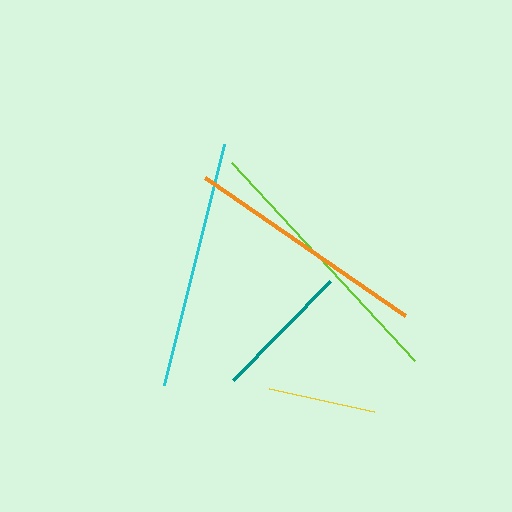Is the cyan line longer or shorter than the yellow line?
The cyan line is longer than the yellow line.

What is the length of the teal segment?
The teal segment is approximately 139 pixels long.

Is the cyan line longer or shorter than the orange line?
The cyan line is longer than the orange line.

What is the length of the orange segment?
The orange segment is approximately 243 pixels long.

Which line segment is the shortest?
The yellow line is the shortest at approximately 107 pixels.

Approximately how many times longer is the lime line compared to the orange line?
The lime line is approximately 1.1 times the length of the orange line.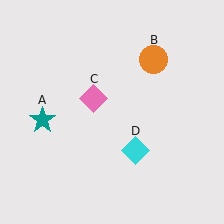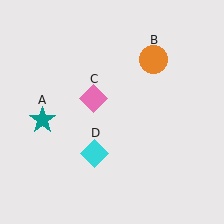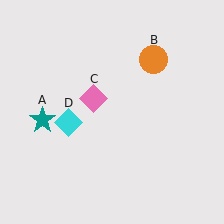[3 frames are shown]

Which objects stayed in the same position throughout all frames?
Teal star (object A) and orange circle (object B) and pink diamond (object C) remained stationary.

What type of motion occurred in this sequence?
The cyan diamond (object D) rotated clockwise around the center of the scene.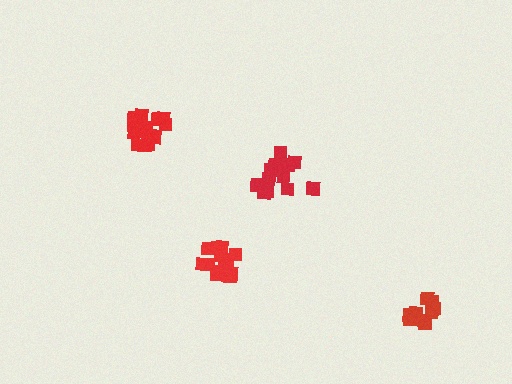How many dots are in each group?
Group 1: 14 dots, Group 2: 13 dots, Group 3: 14 dots, Group 4: 9 dots (50 total).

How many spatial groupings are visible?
There are 4 spatial groupings.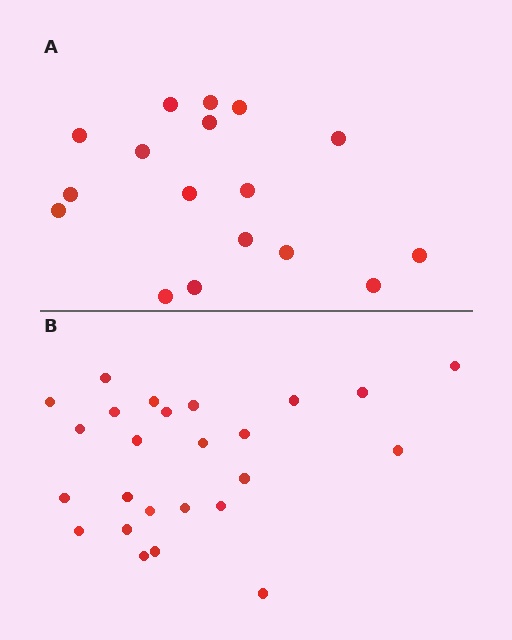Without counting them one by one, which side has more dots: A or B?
Region B (the bottom region) has more dots.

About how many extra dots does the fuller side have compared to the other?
Region B has roughly 8 or so more dots than region A.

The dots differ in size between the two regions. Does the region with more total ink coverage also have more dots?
No. Region A has more total ink coverage because its dots are larger, but region B actually contains more individual dots. Total area can be misleading — the number of items is what matters here.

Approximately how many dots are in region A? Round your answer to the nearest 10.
About 20 dots. (The exact count is 17, which rounds to 20.)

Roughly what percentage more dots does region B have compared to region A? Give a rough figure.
About 45% more.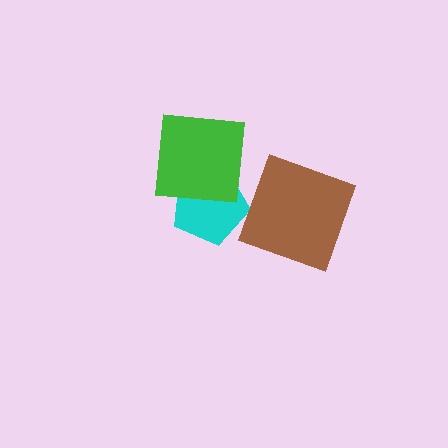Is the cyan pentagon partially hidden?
Yes, it is partially covered by another shape.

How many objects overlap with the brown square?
0 objects overlap with the brown square.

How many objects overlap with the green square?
1 object overlaps with the green square.